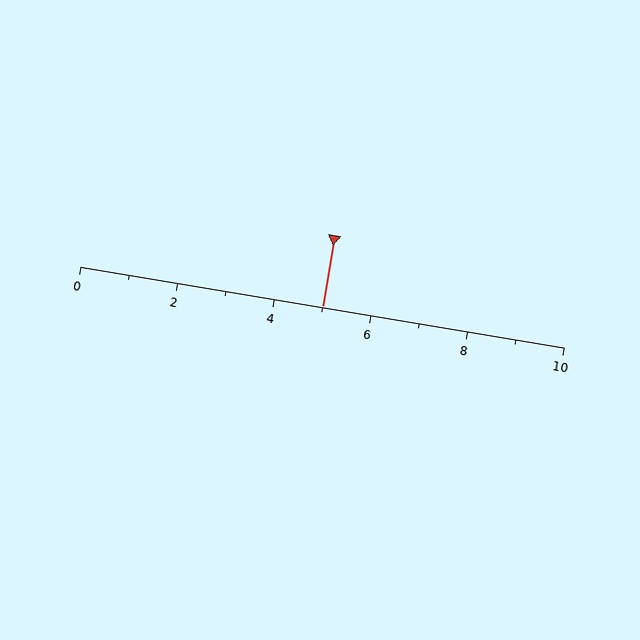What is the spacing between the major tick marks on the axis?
The major ticks are spaced 2 apart.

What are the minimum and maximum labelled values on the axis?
The axis runs from 0 to 10.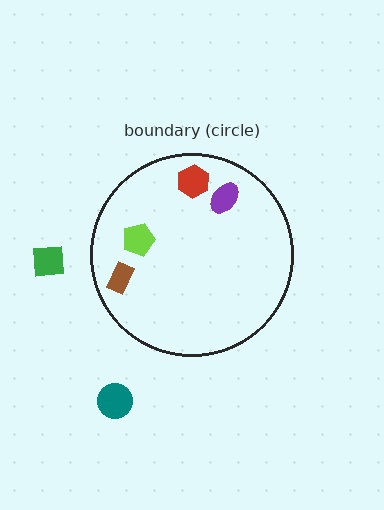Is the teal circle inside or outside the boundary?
Outside.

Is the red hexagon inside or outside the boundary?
Inside.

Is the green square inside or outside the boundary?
Outside.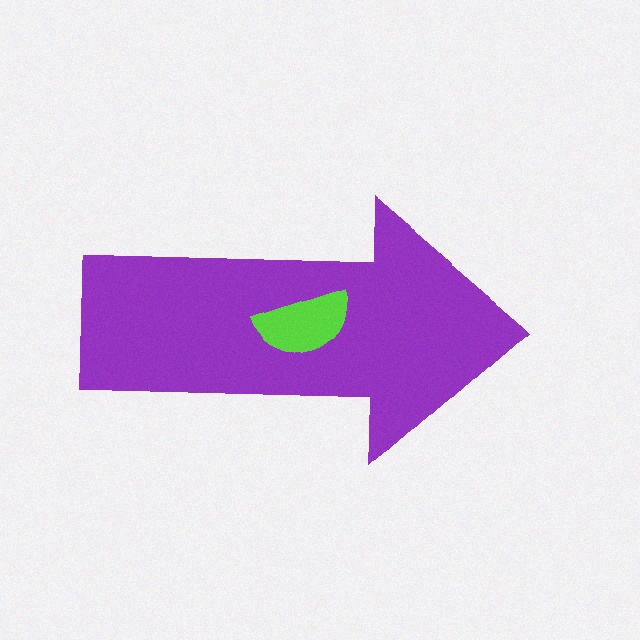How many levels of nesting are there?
2.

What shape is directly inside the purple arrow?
The lime semicircle.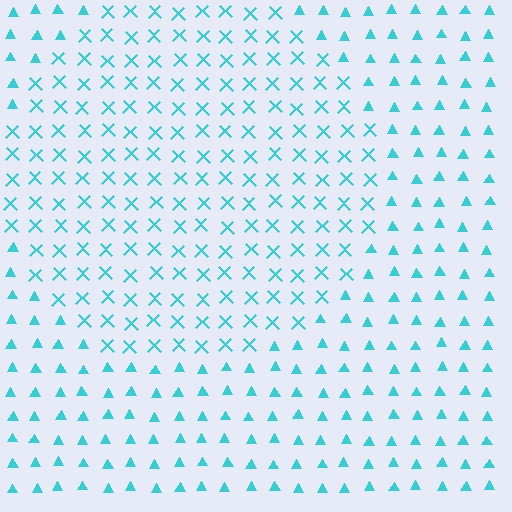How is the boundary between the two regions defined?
The boundary is defined by a change in element shape: X marks inside vs. triangles outside. All elements share the same color and spacing.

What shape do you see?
I see a circle.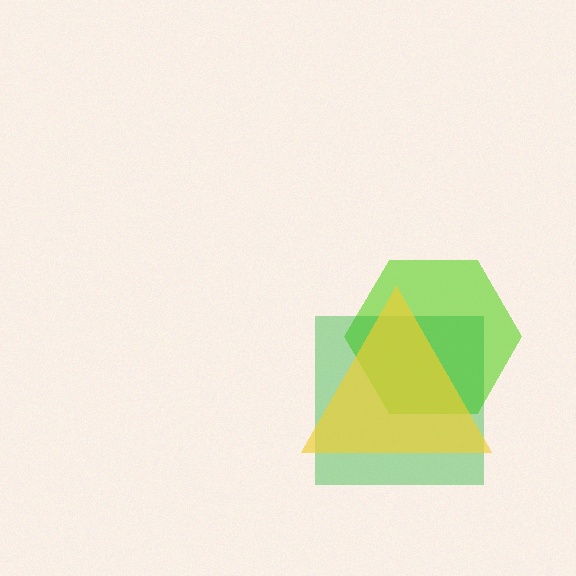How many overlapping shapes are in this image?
There are 3 overlapping shapes in the image.